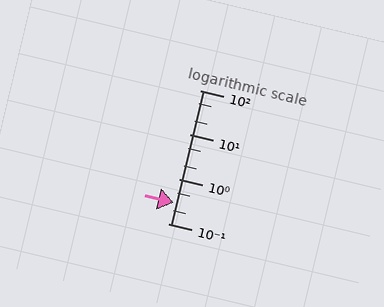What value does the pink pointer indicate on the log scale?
The pointer indicates approximately 0.29.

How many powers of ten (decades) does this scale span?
The scale spans 3 decades, from 0.1 to 100.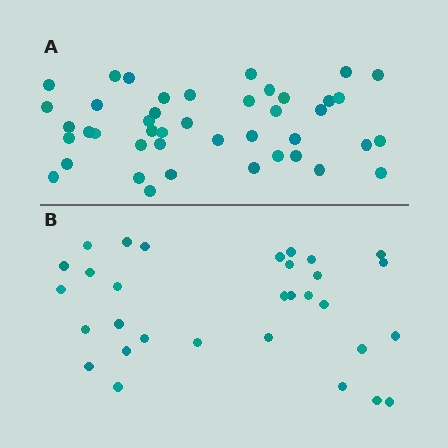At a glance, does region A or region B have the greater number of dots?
Region A (the top region) has more dots.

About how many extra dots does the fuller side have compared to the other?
Region A has roughly 12 or so more dots than region B.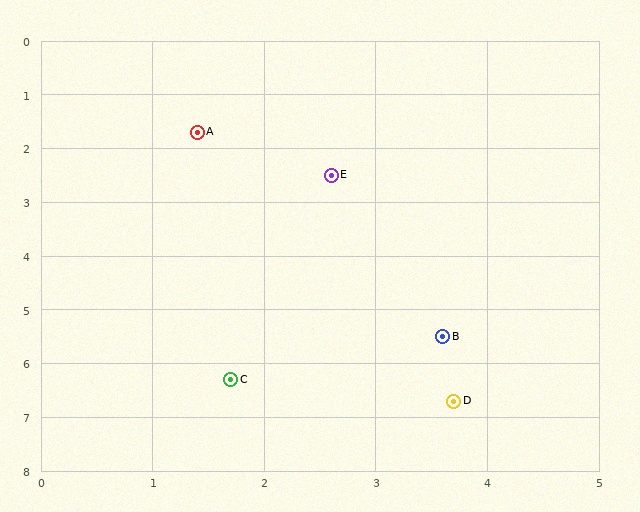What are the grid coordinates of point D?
Point D is at approximately (3.7, 6.7).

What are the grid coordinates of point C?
Point C is at approximately (1.7, 6.3).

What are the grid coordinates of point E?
Point E is at approximately (2.6, 2.5).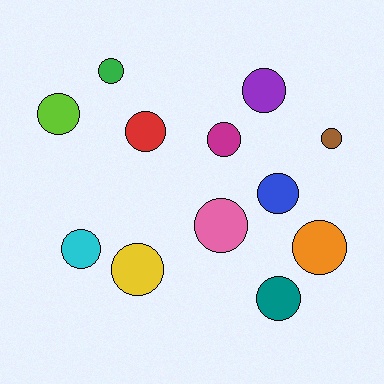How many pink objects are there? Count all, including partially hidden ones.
There is 1 pink object.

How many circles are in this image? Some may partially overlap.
There are 12 circles.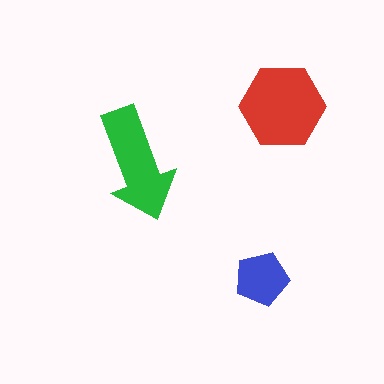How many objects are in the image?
There are 3 objects in the image.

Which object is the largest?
The red hexagon.